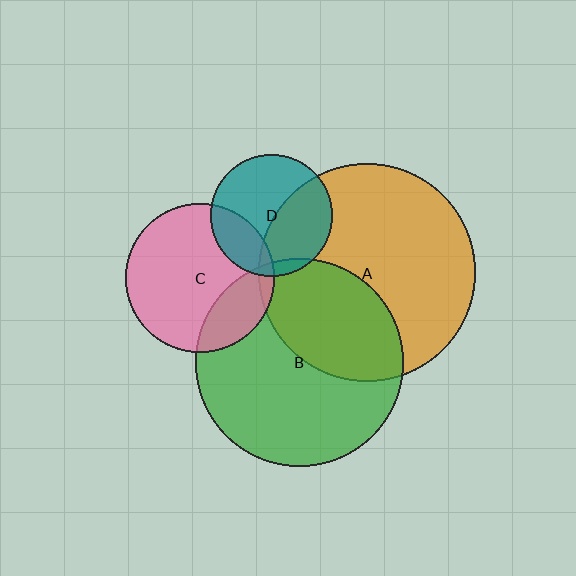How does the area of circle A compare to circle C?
Approximately 2.1 times.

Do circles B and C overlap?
Yes.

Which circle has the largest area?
Circle A (orange).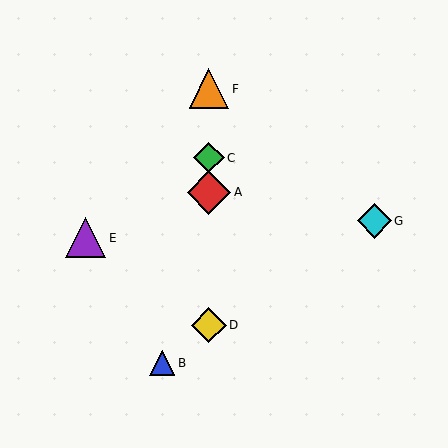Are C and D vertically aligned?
Yes, both are at x≈209.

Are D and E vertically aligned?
No, D is at x≈209 and E is at x≈86.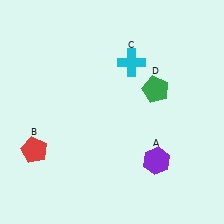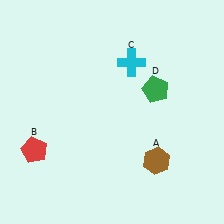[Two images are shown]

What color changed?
The hexagon (A) changed from purple in Image 1 to brown in Image 2.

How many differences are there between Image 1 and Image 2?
There is 1 difference between the two images.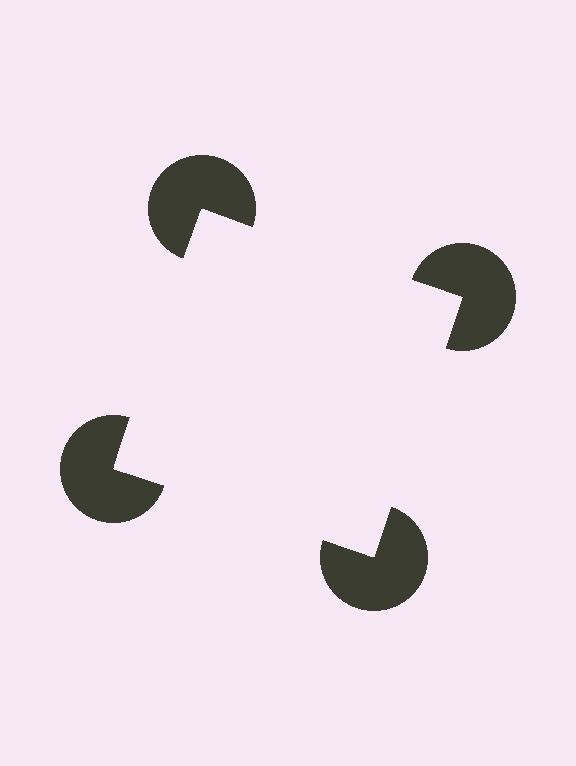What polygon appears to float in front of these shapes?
An illusory square — its edges are inferred from the aligned wedge cuts in the pac-man discs, not physically drawn.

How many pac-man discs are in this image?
There are 4 — one at each vertex of the illusory square.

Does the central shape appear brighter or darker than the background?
It typically appears slightly brighter than the background, even though no actual brightness change is drawn.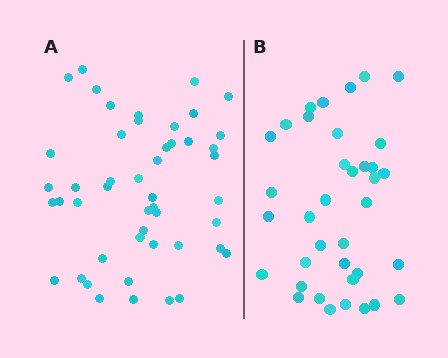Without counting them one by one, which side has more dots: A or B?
Region A (the left region) has more dots.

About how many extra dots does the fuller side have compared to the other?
Region A has roughly 12 or so more dots than region B.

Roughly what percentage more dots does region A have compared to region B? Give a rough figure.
About 30% more.